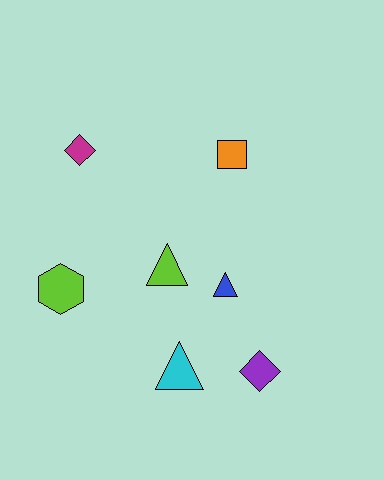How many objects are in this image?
There are 7 objects.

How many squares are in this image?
There is 1 square.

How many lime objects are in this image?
There are 2 lime objects.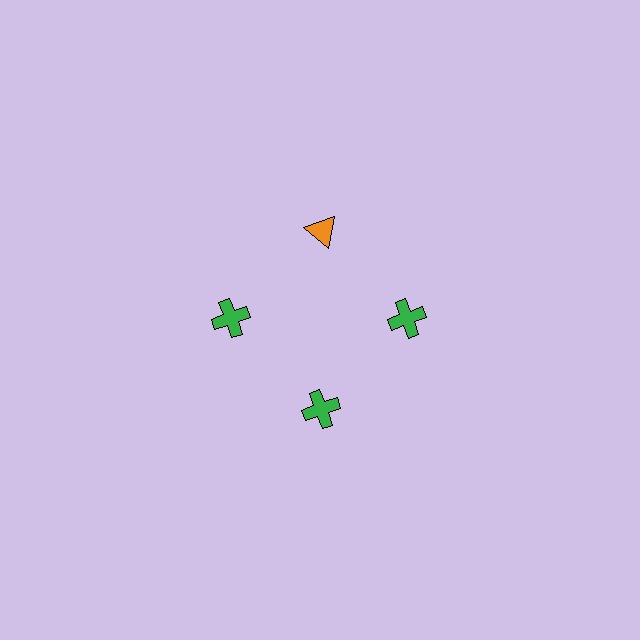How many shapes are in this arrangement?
There are 4 shapes arranged in a ring pattern.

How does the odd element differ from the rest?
It differs in both color (orange instead of green) and shape (triangle instead of cross).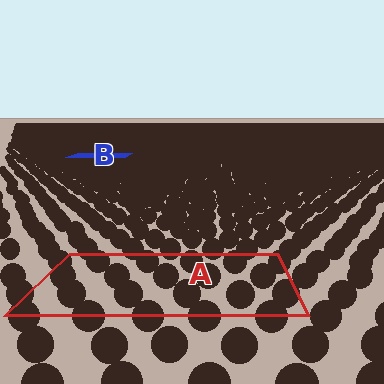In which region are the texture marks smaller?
The texture marks are smaller in region B, because it is farther away.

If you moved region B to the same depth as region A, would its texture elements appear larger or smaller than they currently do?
They would appear larger. At a closer depth, the same texture elements are projected at a bigger on-screen size.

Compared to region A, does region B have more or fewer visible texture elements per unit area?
Region B has more texture elements per unit area — they are packed more densely because it is farther away.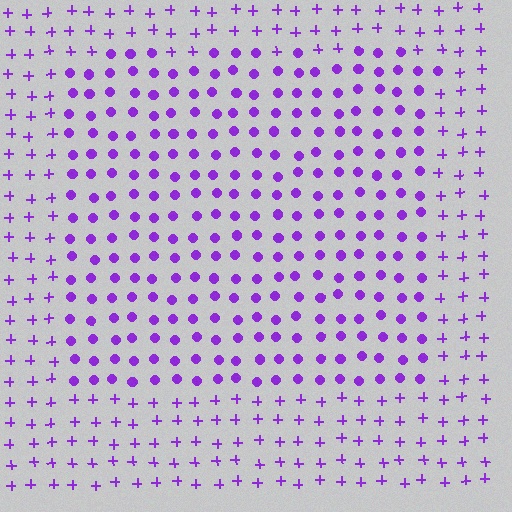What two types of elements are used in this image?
The image uses circles inside the rectangle region and plus signs outside it.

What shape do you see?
I see a rectangle.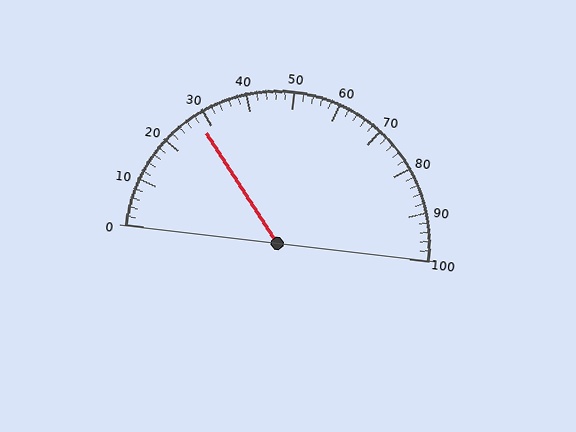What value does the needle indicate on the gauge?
The needle indicates approximately 28.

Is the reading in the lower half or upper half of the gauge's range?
The reading is in the lower half of the range (0 to 100).